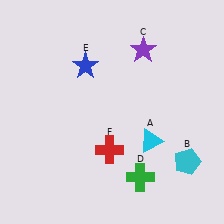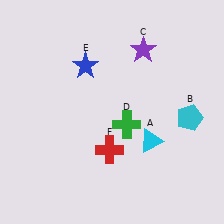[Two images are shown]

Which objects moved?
The objects that moved are: the cyan pentagon (B), the green cross (D).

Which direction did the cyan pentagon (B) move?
The cyan pentagon (B) moved up.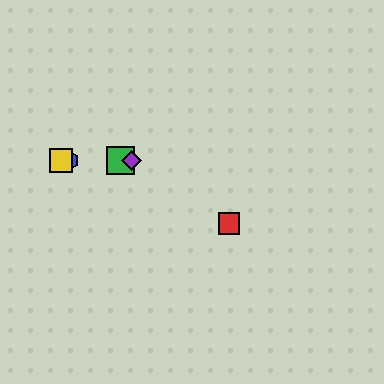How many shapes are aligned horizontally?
4 shapes (the blue hexagon, the green square, the yellow square, the purple diamond) are aligned horizontally.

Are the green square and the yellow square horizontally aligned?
Yes, both are at y≈160.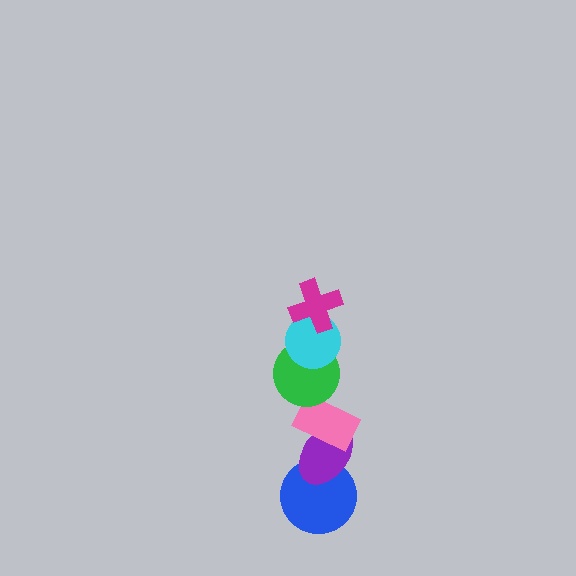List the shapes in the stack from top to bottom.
From top to bottom: the magenta cross, the cyan circle, the green circle, the pink rectangle, the purple ellipse, the blue circle.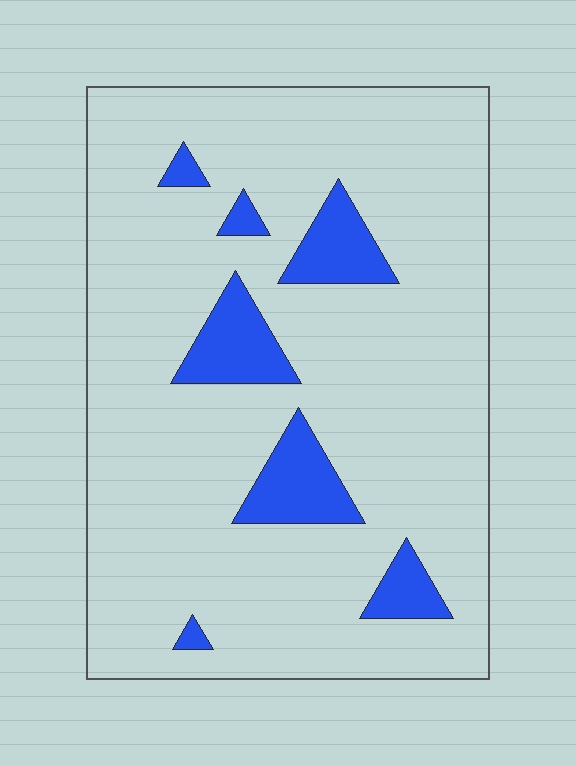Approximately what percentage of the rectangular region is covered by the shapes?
Approximately 10%.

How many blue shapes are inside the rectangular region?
7.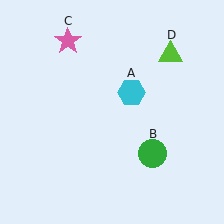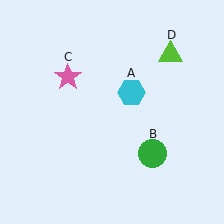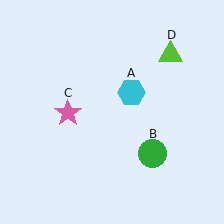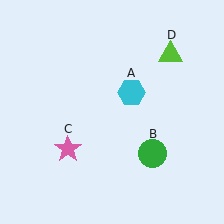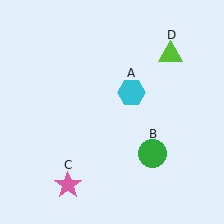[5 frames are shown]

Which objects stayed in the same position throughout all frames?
Cyan hexagon (object A) and green circle (object B) and lime triangle (object D) remained stationary.